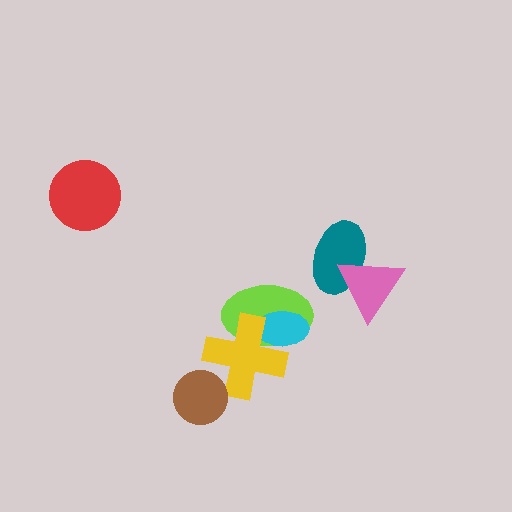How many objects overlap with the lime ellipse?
2 objects overlap with the lime ellipse.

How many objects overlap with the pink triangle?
1 object overlaps with the pink triangle.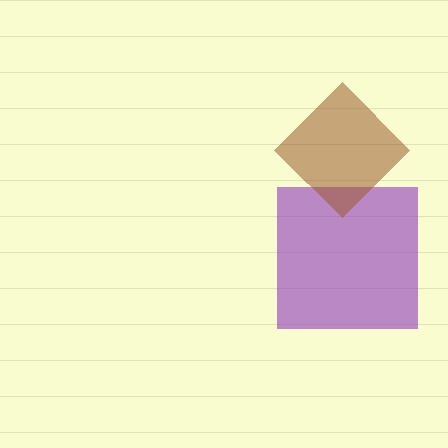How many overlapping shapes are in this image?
There are 2 overlapping shapes in the image.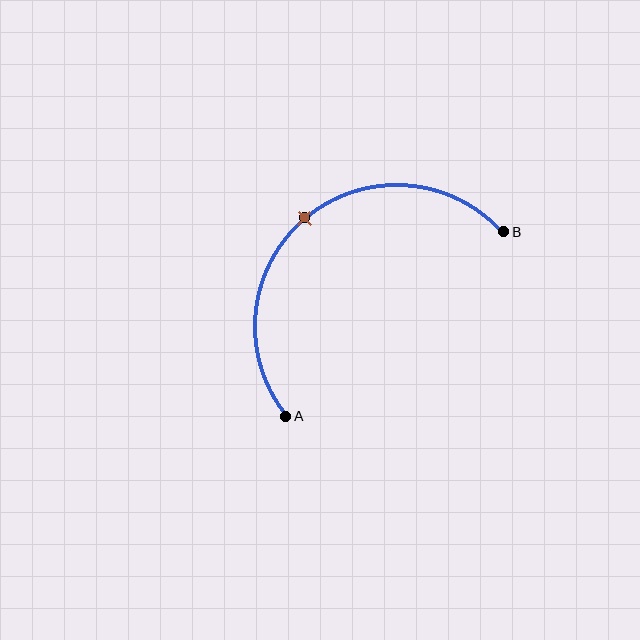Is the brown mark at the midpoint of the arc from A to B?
Yes. The brown mark lies on the arc at equal arc-length from both A and B — it is the arc midpoint.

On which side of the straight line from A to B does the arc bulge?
The arc bulges above and to the left of the straight line connecting A and B.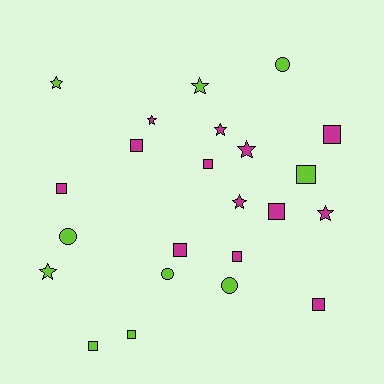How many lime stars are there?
There are 3 lime stars.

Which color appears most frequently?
Magenta, with 13 objects.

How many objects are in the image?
There are 23 objects.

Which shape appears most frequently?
Square, with 11 objects.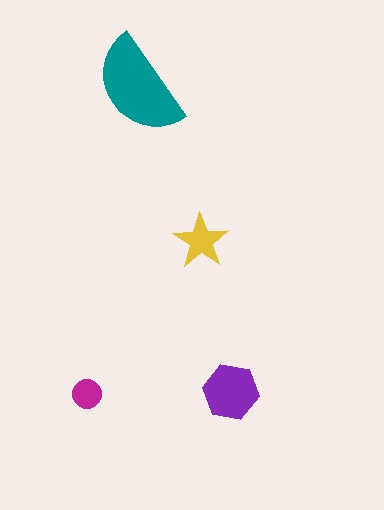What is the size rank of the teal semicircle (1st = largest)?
1st.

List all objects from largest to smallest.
The teal semicircle, the purple hexagon, the yellow star, the magenta circle.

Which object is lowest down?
The magenta circle is bottommost.